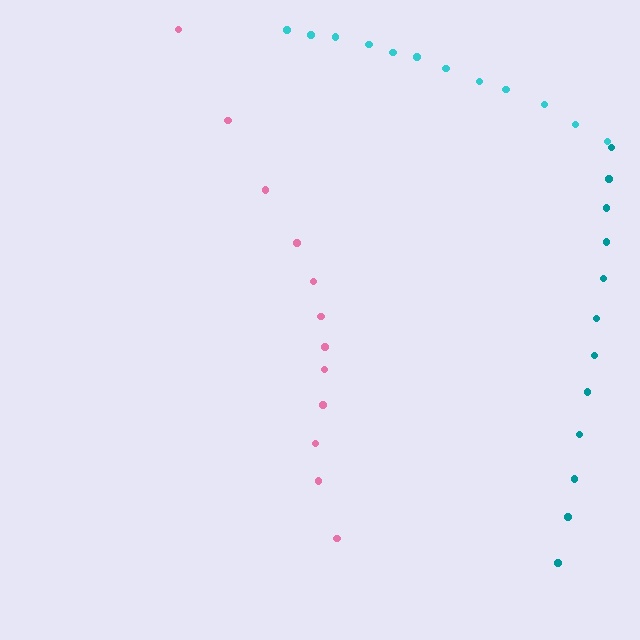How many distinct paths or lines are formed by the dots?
There are 3 distinct paths.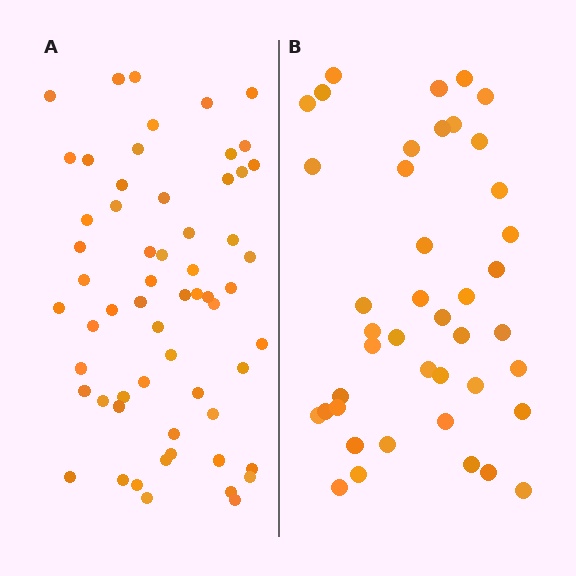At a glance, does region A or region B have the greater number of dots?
Region A (the left region) has more dots.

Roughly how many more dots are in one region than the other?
Region A has approximately 20 more dots than region B.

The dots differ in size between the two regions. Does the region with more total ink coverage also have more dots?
No. Region B has more total ink coverage because its dots are larger, but region A actually contains more individual dots. Total area can be misleading — the number of items is what matters here.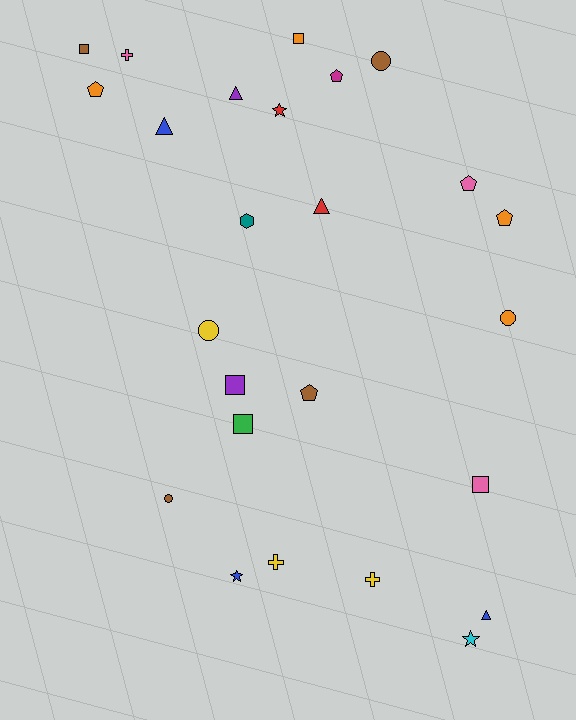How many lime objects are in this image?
There are no lime objects.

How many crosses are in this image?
There are 3 crosses.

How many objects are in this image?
There are 25 objects.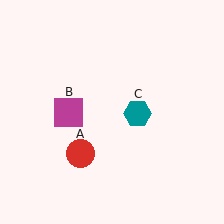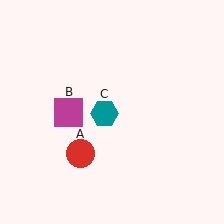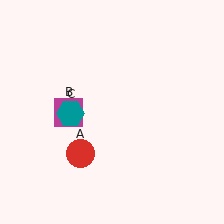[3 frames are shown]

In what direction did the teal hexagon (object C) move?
The teal hexagon (object C) moved left.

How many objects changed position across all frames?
1 object changed position: teal hexagon (object C).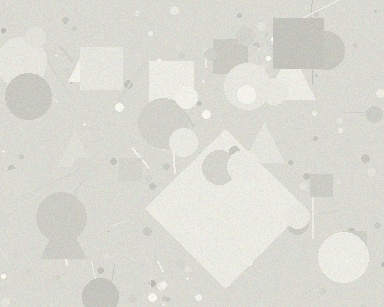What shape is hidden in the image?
A diamond is hidden in the image.